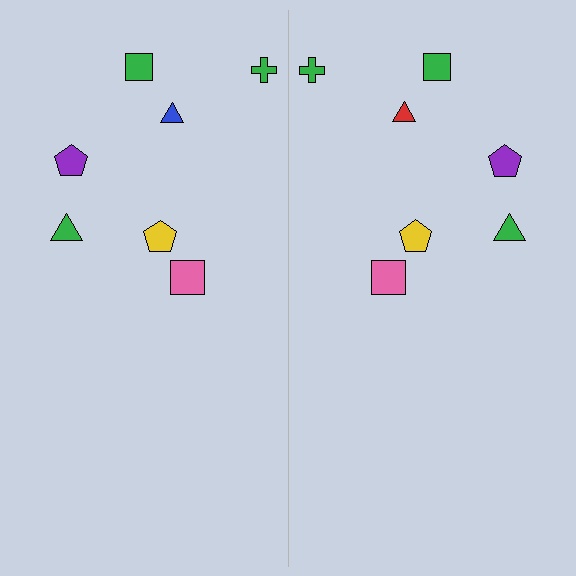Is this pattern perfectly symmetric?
No, the pattern is not perfectly symmetric. The red triangle on the right side breaks the symmetry — its mirror counterpart is blue.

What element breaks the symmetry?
The red triangle on the right side breaks the symmetry — its mirror counterpart is blue.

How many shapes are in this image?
There are 14 shapes in this image.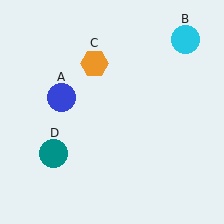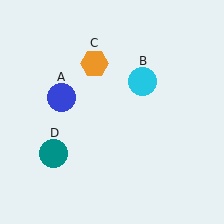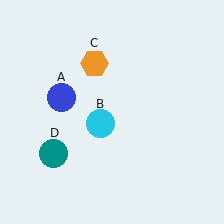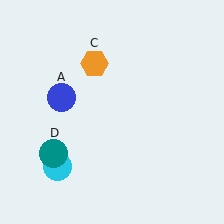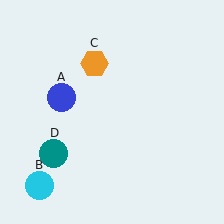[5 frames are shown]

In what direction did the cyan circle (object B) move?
The cyan circle (object B) moved down and to the left.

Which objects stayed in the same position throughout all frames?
Blue circle (object A) and orange hexagon (object C) and teal circle (object D) remained stationary.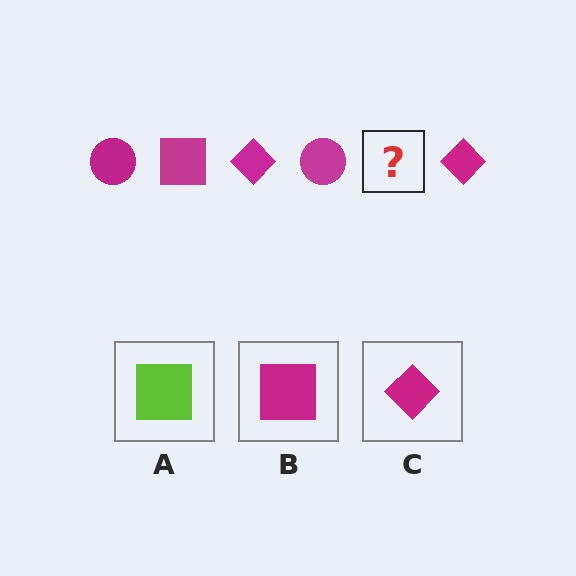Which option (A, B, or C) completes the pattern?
B.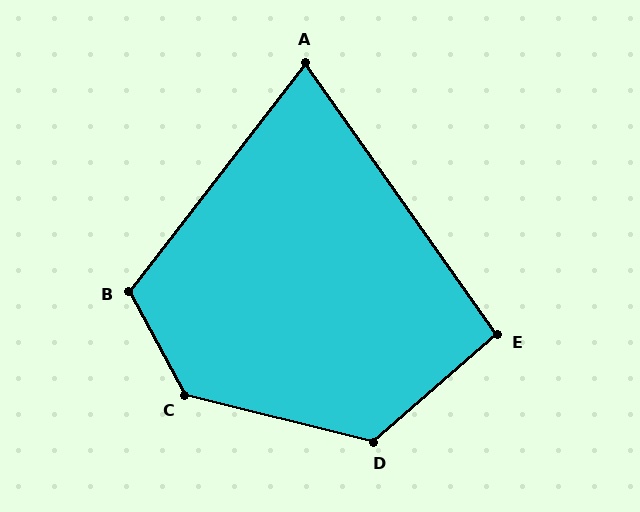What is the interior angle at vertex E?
Approximately 96 degrees (obtuse).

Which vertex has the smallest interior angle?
A, at approximately 73 degrees.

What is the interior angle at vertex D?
Approximately 125 degrees (obtuse).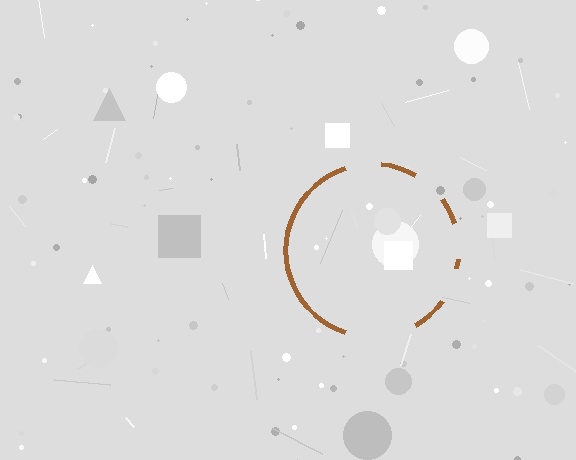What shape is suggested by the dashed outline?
The dashed outline suggests a circle.